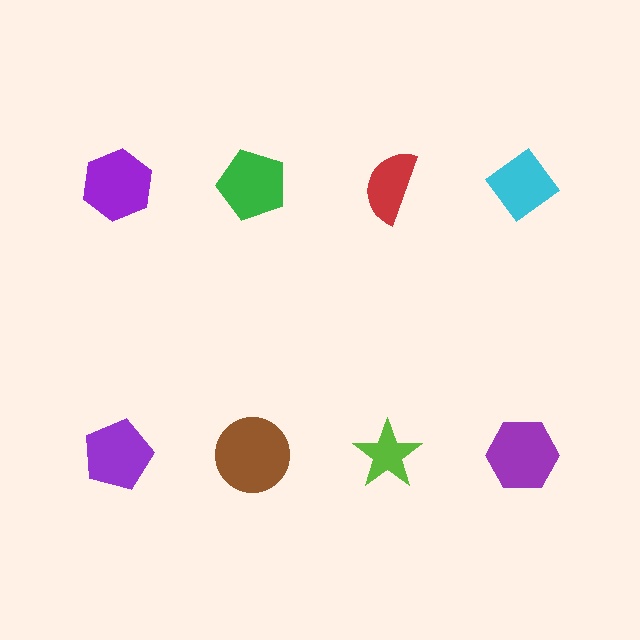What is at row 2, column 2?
A brown circle.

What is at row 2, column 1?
A purple pentagon.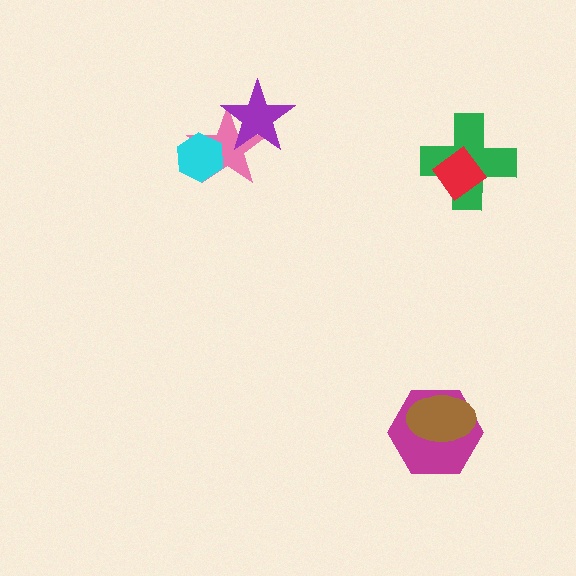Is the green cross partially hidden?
Yes, it is partially covered by another shape.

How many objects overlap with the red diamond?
1 object overlaps with the red diamond.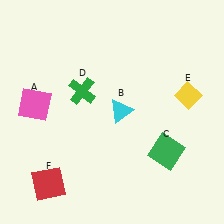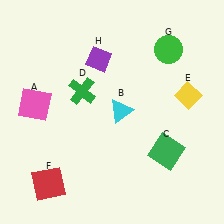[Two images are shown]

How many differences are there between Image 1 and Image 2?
There are 2 differences between the two images.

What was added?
A green circle (G), a purple diamond (H) were added in Image 2.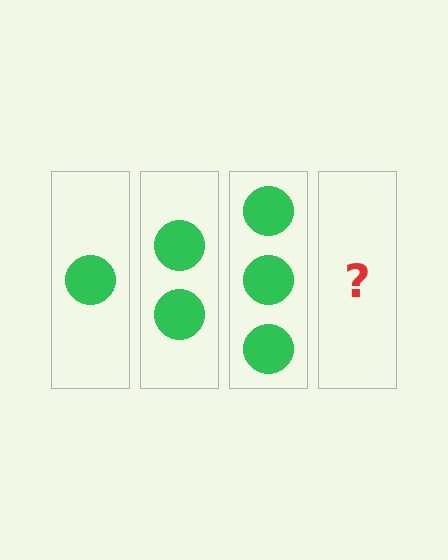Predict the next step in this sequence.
The next step is 4 circles.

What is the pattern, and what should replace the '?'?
The pattern is that each step adds one more circle. The '?' should be 4 circles.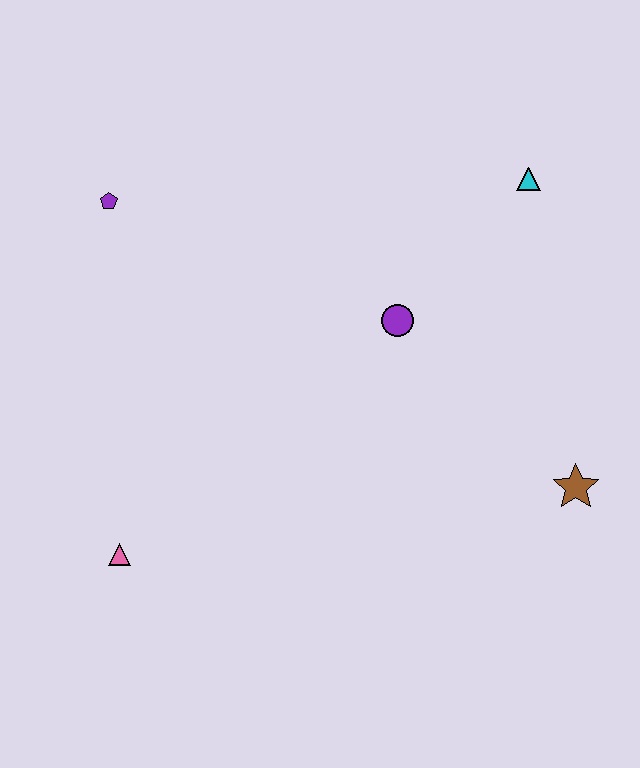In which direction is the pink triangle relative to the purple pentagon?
The pink triangle is below the purple pentagon.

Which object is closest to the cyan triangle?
The purple circle is closest to the cyan triangle.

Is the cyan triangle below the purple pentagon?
No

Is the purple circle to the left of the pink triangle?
No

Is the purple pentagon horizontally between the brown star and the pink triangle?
No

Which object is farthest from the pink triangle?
The cyan triangle is farthest from the pink triangle.